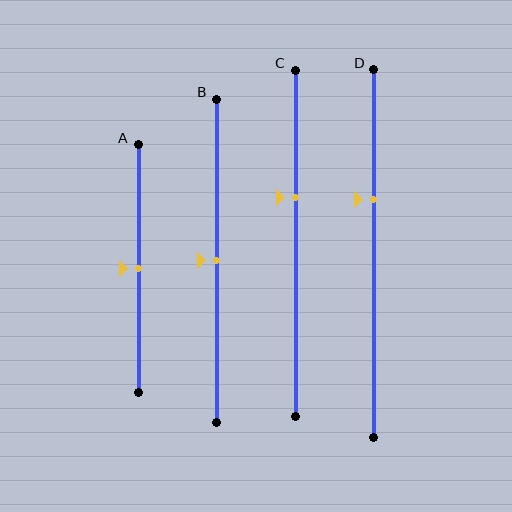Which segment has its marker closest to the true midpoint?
Segment A has its marker closest to the true midpoint.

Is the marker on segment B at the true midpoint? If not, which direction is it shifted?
Yes, the marker on segment B is at the true midpoint.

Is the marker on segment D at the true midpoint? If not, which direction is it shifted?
No, the marker on segment D is shifted upward by about 15% of the segment length.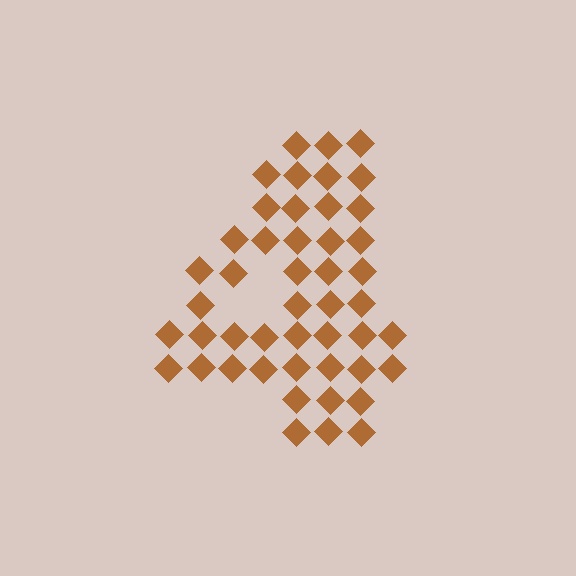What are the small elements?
The small elements are diamonds.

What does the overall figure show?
The overall figure shows the digit 4.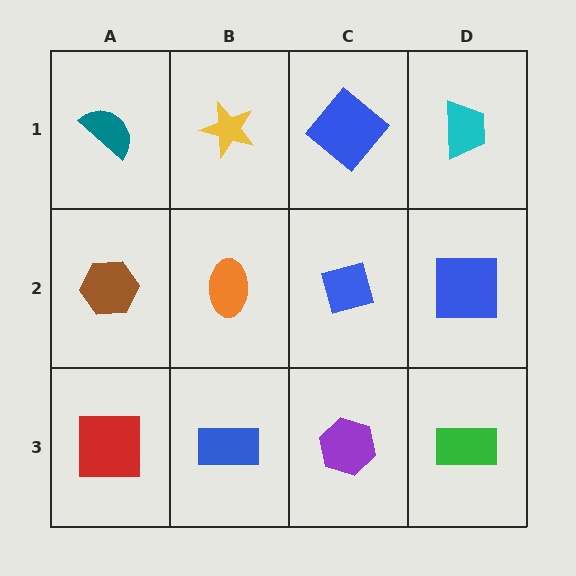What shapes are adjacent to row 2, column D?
A cyan trapezoid (row 1, column D), a green rectangle (row 3, column D), a blue square (row 2, column C).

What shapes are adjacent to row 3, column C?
A blue square (row 2, column C), a blue rectangle (row 3, column B), a green rectangle (row 3, column D).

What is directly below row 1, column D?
A blue square.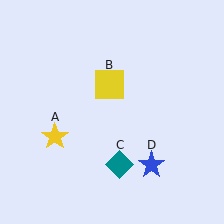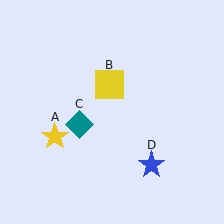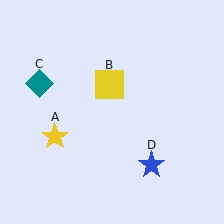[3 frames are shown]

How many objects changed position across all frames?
1 object changed position: teal diamond (object C).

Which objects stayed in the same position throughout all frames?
Yellow star (object A) and yellow square (object B) and blue star (object D) remained stationary.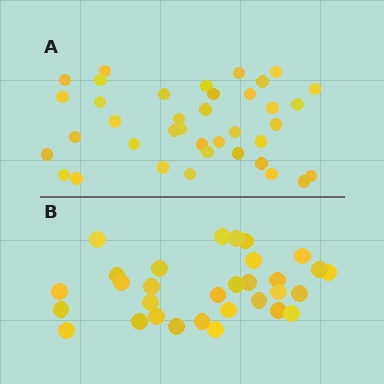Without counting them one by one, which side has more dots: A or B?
Region A (the top region) has more dots.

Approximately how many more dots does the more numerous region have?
Region A has roughly 8 or so more dots than region B.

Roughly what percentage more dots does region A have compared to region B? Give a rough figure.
About 25% more.